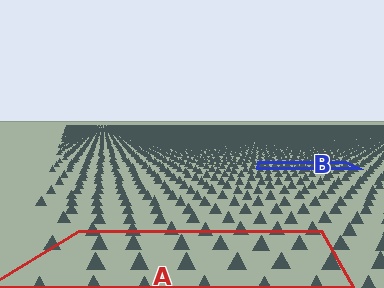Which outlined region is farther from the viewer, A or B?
Region B is farther from the viewer — the texture elements inside it appear smaller and more densely packed.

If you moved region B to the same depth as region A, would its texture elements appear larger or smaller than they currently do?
They would appear larger. At a closer depth, the same texture elements are projected at a bigger on-screen size.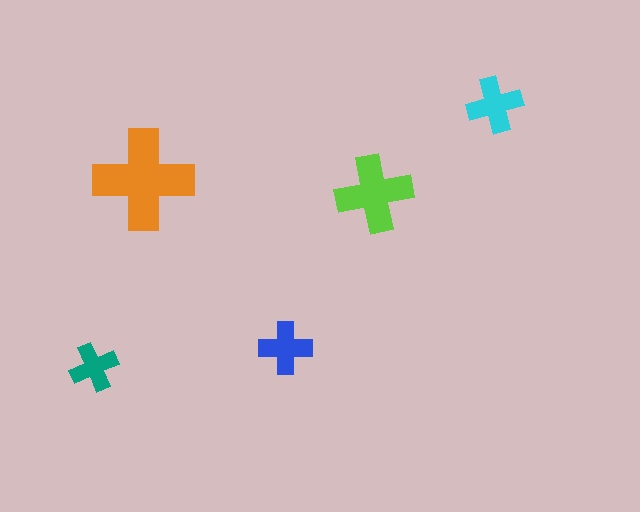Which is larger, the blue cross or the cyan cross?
The cyan one.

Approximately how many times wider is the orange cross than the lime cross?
About 1.5 times wider.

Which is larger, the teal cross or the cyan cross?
The cyan one.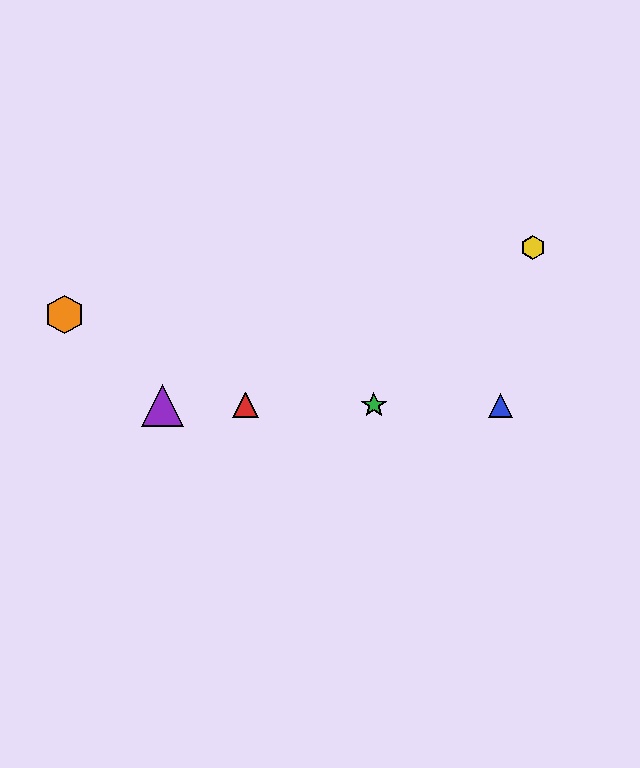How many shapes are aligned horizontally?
4 shapes (the red triangle, the blue triangle, the green star, the purple triangle) are aligned horizontally.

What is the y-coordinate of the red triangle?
The red triangle is at y≈405.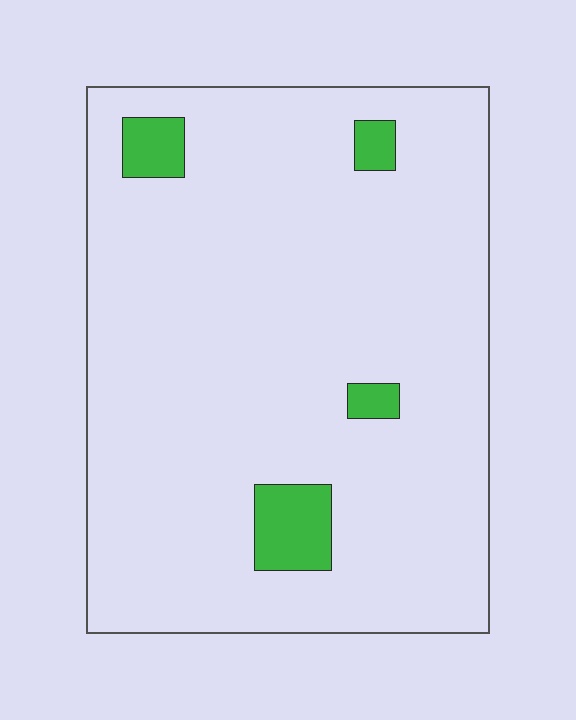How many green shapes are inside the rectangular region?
4.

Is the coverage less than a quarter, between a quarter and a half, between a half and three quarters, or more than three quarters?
Less than a quarter.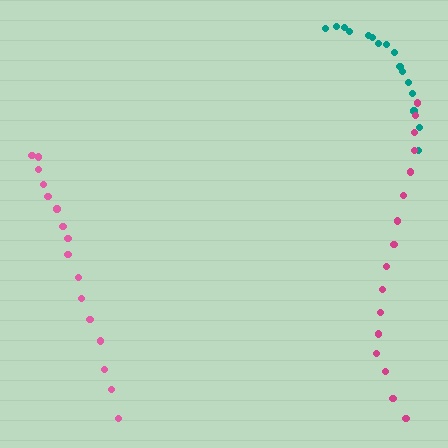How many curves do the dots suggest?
There are 3 distinct paths.